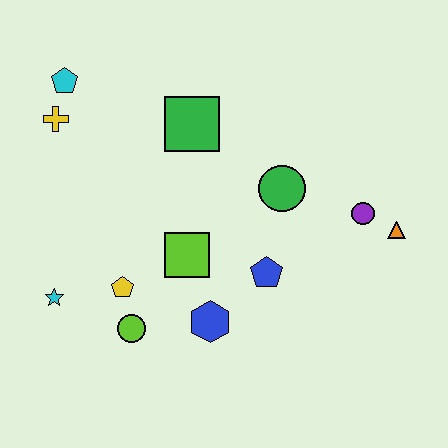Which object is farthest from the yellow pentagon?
The orange triangle is farthest from the yellow pentagon.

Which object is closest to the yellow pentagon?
The lime circle is closest to the yellow pentagon.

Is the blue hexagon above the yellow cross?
No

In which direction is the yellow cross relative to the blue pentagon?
The yellow cross is to the left of the blue pentagon.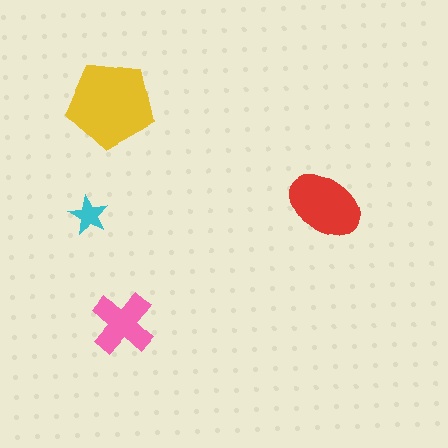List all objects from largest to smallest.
The yellow pentagon, the red ellipse, the pink cross, the cyan star.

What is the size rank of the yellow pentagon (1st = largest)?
1st.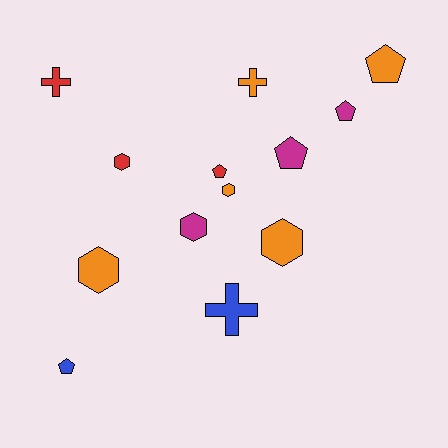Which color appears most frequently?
Orange, with 5 objects.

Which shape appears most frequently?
Pentagon, with 5 objects.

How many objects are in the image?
There are 13 objects.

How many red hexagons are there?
There is 1 red hexagon.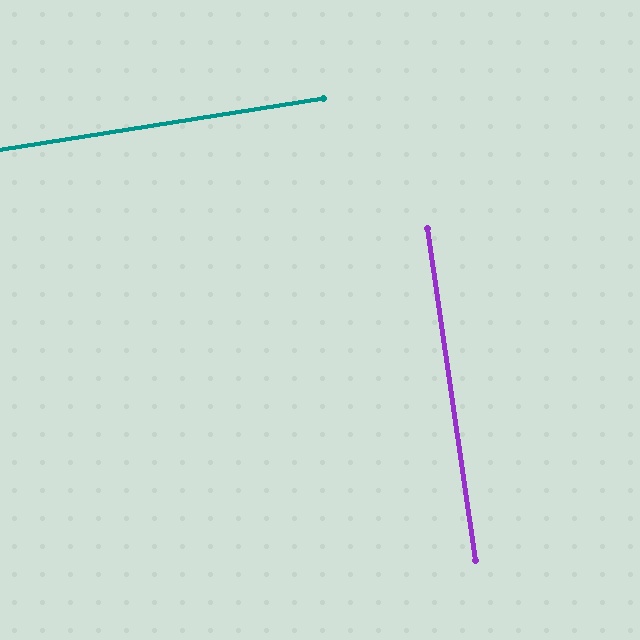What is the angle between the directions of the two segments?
Approximately 89 degrees.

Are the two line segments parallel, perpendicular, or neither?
Perpendicular — they meet at approximately 89°.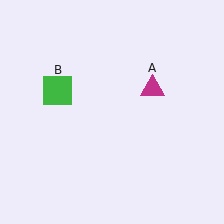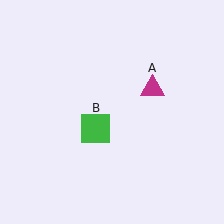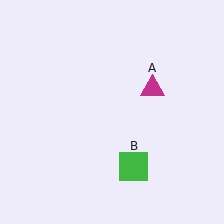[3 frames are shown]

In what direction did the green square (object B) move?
The green square (object B) moved down and to the right.